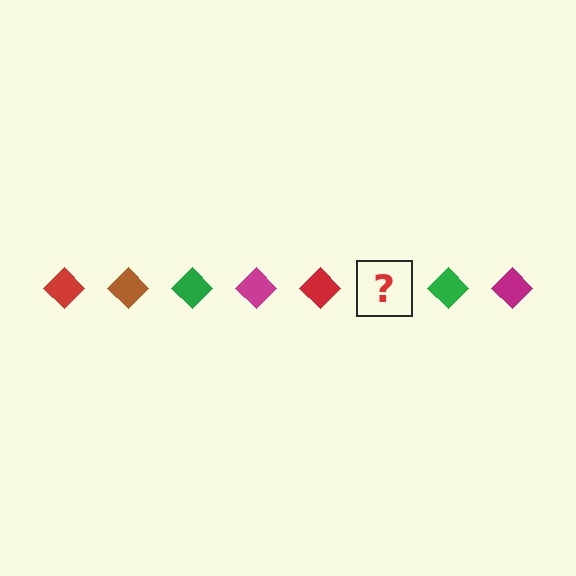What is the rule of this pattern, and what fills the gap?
The rule is that the pattern cycles through red, brown, green, magenta diamonds. The gap should be filled with a brown diamond.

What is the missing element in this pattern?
The missing element is a brown diamond.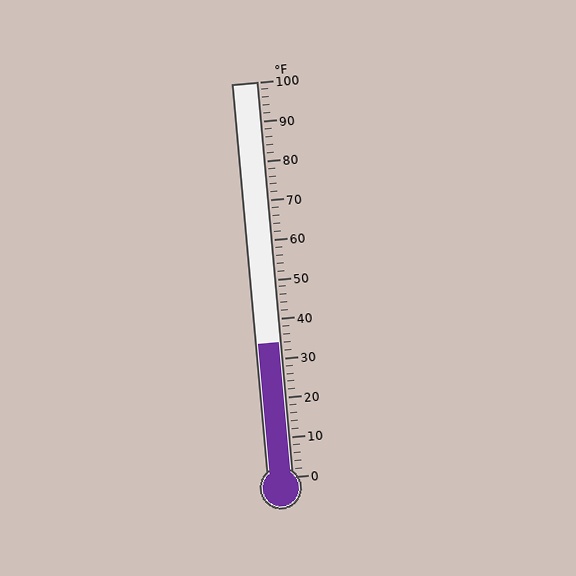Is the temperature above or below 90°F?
The temperature is below 90°F.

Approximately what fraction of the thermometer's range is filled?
The thermometer is filled to approximately 35% of its range.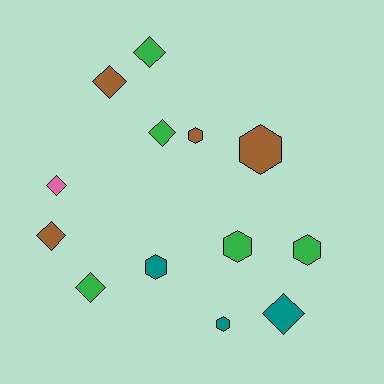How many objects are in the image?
There are 13 objects.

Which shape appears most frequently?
Diamond, with 7 objects.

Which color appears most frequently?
Green, with 5 objects.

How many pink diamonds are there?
There is 1 pink diamond.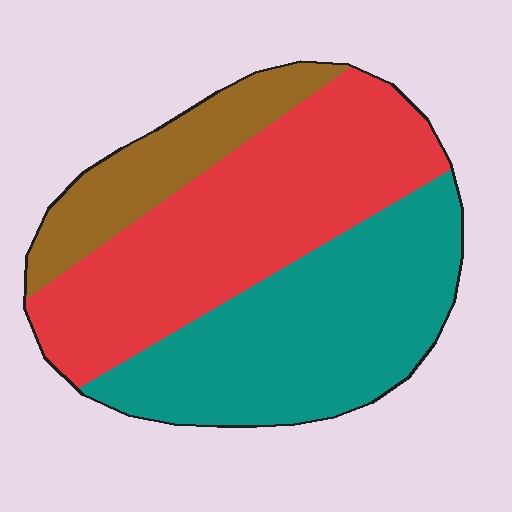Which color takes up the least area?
Brown, at roughly 15%.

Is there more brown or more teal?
Teal.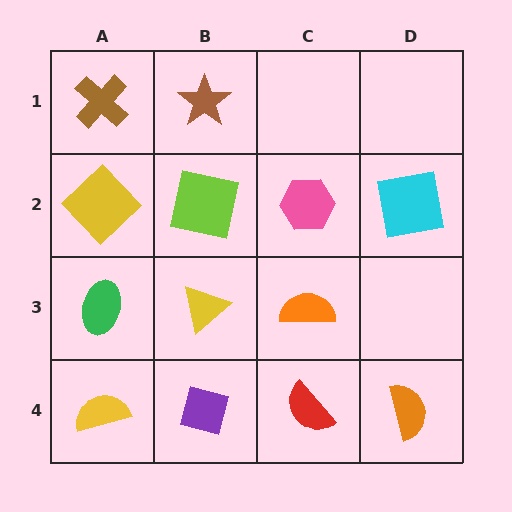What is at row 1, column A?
A brown cross.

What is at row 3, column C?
An orange semicircle.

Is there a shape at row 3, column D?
No, that cell is empty.